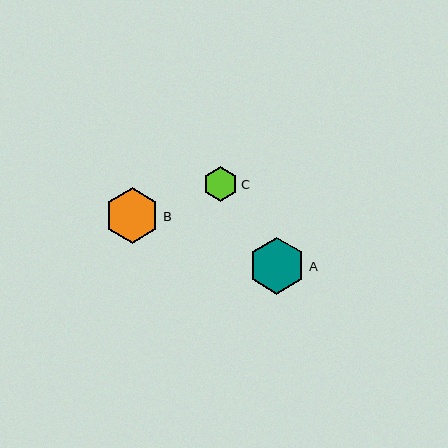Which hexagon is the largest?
Hexagon A is the largest with a size of approximately 57 pixels.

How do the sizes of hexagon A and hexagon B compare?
Hexagon A and hexagon B are approximately the same size.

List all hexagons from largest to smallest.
From largest to smallest: A, B, C.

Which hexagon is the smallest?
Hexagon C is the smallest with a size of approximately 34 pixels.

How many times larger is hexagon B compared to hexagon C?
Hexagon B is approximately 1.6 times the size of hexagon C.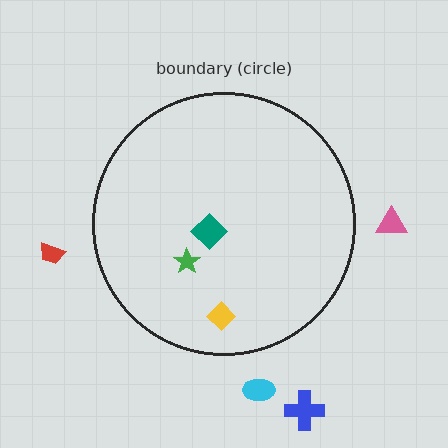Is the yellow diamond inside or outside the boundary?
Inside.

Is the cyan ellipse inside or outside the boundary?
Outside.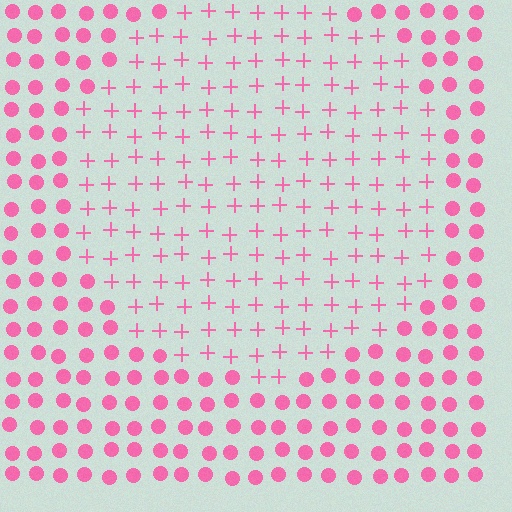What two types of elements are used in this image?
The image uses plus signs inside the circle region and circles outside it.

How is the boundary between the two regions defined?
The boundary is defined by a change in element shape: plus signs inside vs. circles outside. All elements share the same color and spacing.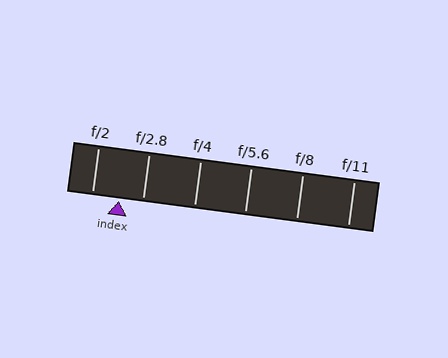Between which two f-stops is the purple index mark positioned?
The index mark is between f/2 and f/2.8.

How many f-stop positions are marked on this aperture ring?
There are 6 f-stop positions marked.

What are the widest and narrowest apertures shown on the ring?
The widest aperture shown is f/2 and the narrowest is f/11.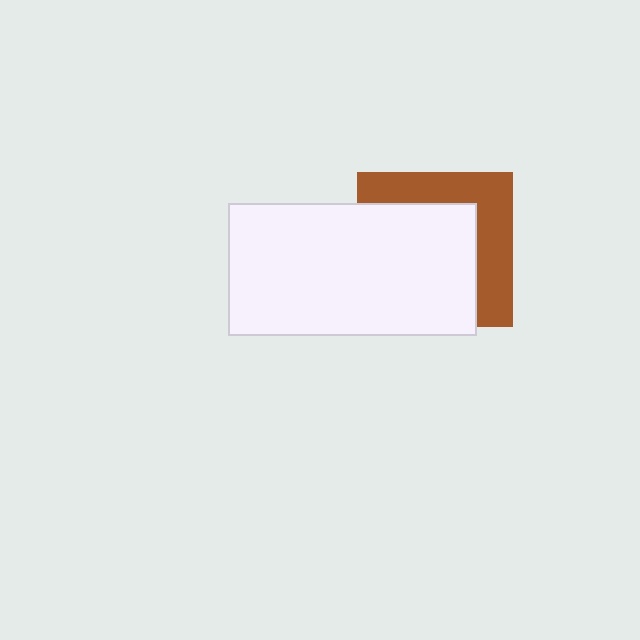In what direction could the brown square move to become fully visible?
The brown square could move toward the upper-right. That would shift it out from behind the white rectangle entirely.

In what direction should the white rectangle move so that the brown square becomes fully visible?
The white rectangle should move toward the lower-left. That is the shortest direction to clear the overlap and leave the brown square fully visible.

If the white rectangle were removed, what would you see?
You would see the complete brown square.